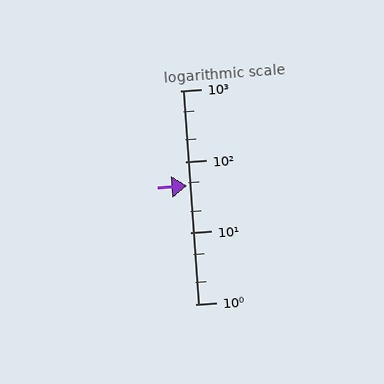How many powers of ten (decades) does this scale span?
The scale spans 3 decades, from 1 to 1000.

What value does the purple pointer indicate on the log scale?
The pointer indicates approximately 46.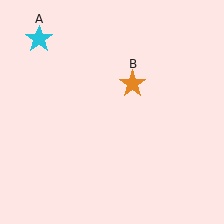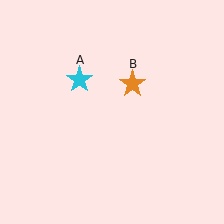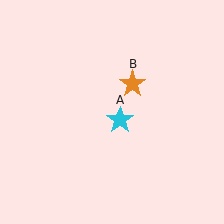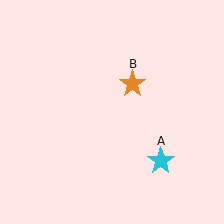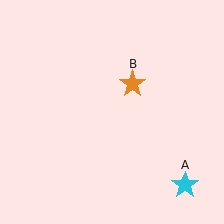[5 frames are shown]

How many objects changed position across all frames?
1 object changed position: cyan star (object A).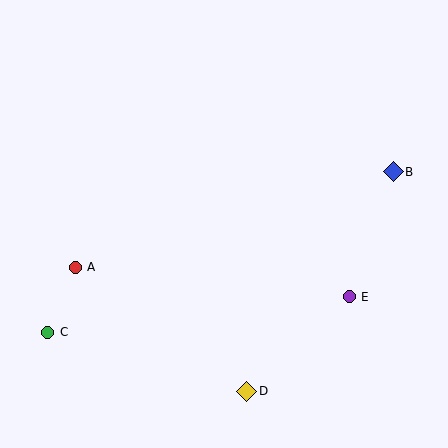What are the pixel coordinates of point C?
Point C is at (48, 332).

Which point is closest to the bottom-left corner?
Point C is closest to the bottom-left corner.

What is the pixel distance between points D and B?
The distance between D and B is 264 pixels.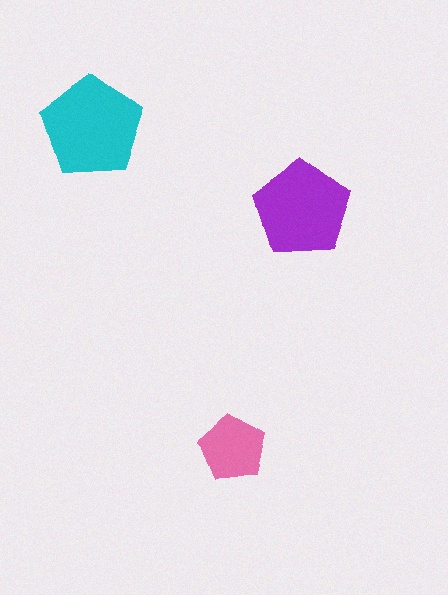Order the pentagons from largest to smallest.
the cyan one, the purple one, the pink one.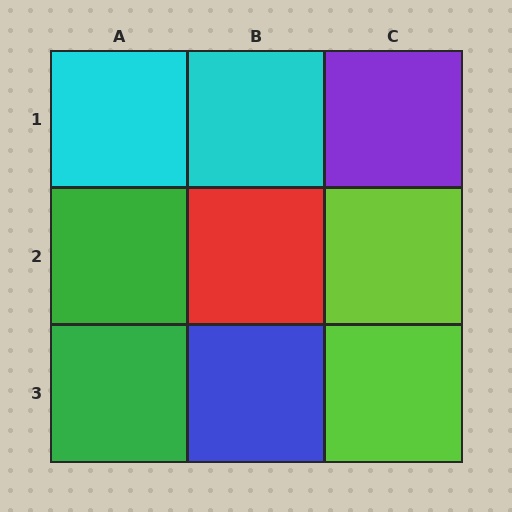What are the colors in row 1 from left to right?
Cyan, cyan, purple.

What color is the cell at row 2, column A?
Green.